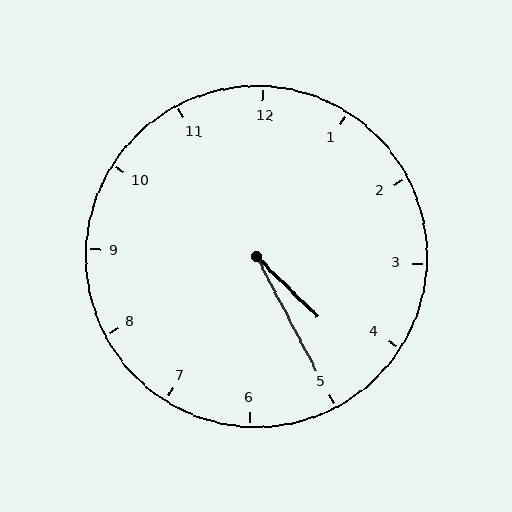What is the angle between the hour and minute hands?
Approximately 18 degrees.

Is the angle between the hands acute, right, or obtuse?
It is acute.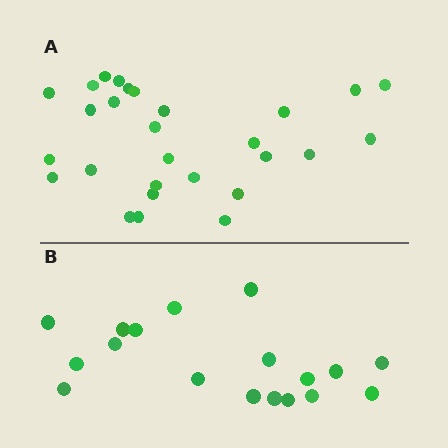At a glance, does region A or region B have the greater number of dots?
Region A (the top region) has more dots.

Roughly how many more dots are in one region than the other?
Region A has roughly 10 or so more dots than region B.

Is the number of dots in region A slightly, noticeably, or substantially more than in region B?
Region A has substantially more. The ratio is roughly 1.6 to 1.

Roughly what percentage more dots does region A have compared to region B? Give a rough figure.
About 55% more.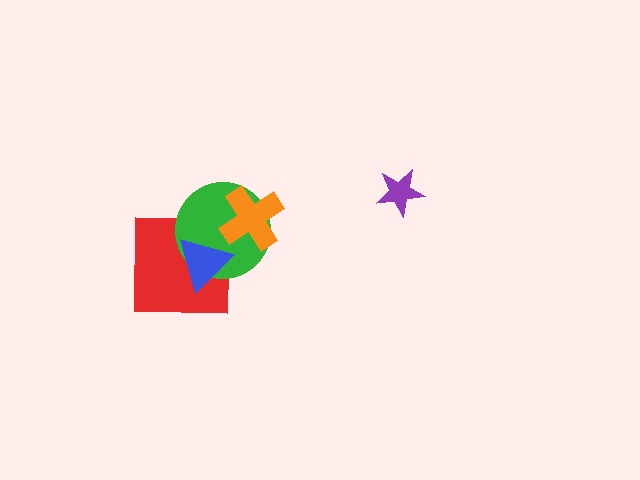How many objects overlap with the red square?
2 objects overlap with the red square.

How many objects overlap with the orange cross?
1 object overlaps with the orange cross.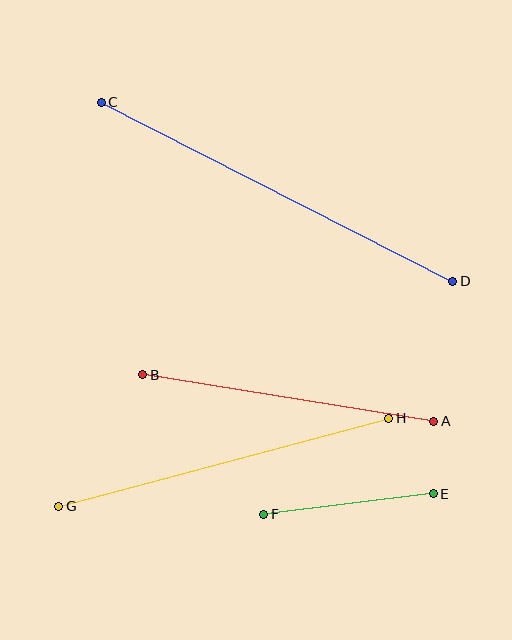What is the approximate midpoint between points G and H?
The midpoint is at approximately (224, 462) pixels.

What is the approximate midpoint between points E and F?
The midpoint is at approximately (349, 504) pixels.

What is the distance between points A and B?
The distance is approximately 295 pixels.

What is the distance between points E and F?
The distance is approximately 170 pixels.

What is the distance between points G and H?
The distance is approximately 342 pixels.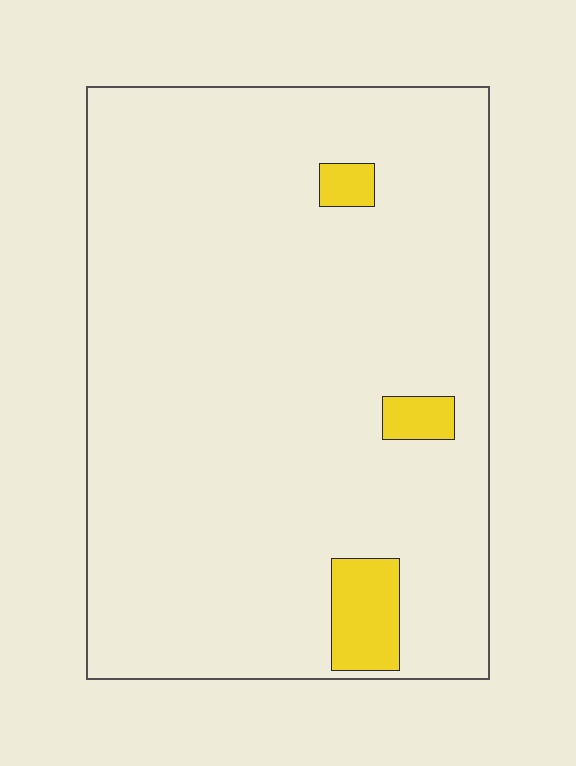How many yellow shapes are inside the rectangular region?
3.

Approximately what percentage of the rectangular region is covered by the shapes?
Approximately 5%.